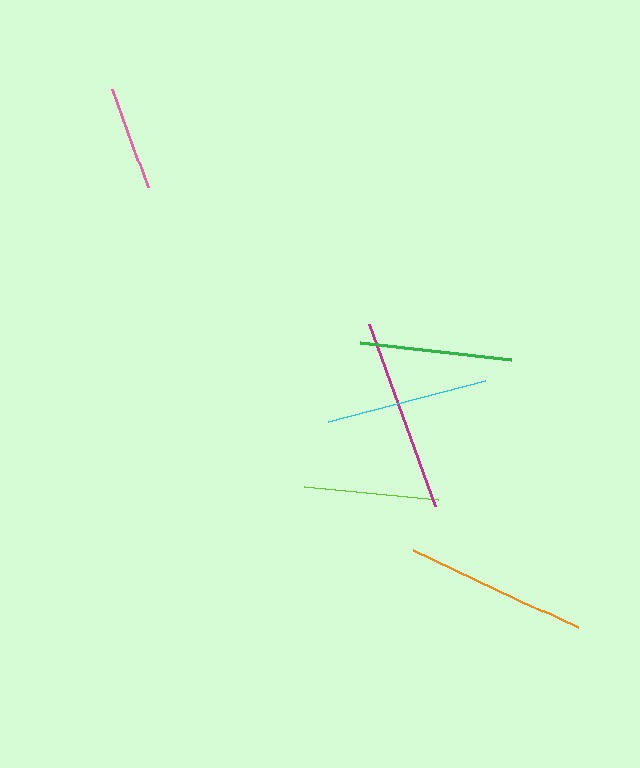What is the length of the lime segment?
The lime segment is approximately 134 pixels long.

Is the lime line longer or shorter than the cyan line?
The cyan line is longer than the lime line.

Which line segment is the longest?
The magenta line is the longest at approximately 193 pixels.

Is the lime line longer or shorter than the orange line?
The orange line is longer than the lime line.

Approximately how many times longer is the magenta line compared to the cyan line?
The magenta line is approximately 1.2 times the length of the cyan line.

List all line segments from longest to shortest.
From longest to shortest: magenta, orange, cyan, green, lime, pink.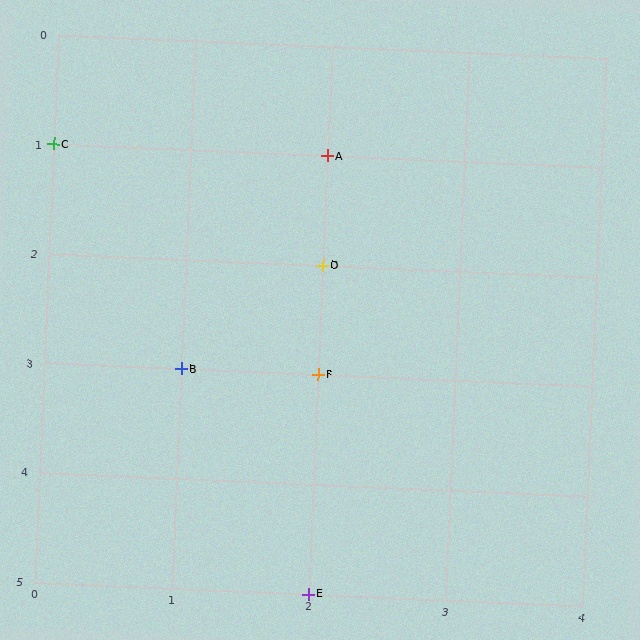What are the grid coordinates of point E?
Point E is at grid coordinates (2, 5).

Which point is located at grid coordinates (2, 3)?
Point F is at (2, 3).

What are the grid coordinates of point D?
Point D is at grid coordinates (2, 2).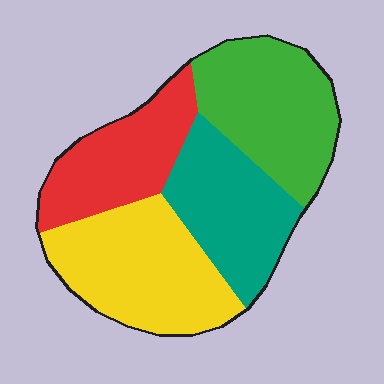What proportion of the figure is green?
Green takes up about one quarter (1/4) of the figure.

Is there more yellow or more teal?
Yellow.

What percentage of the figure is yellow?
Yellow takes up between a sixth and a third of the figure.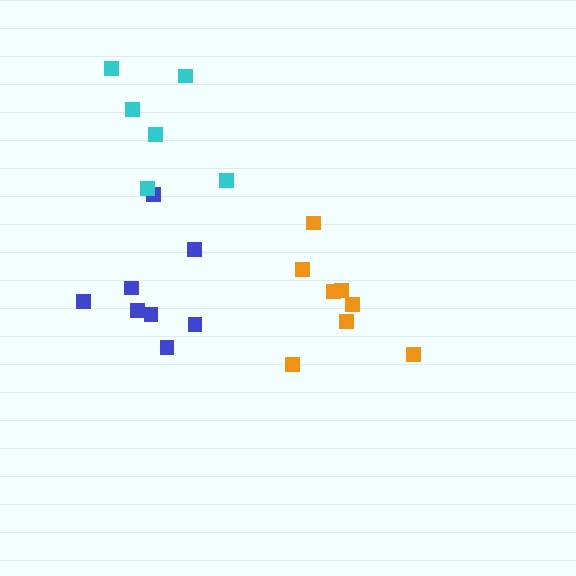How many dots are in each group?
Group 1: 8 dots, Group 2: 8 dots, Group 3: 6 dots (22 total).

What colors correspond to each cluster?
The clusters are colored: orange, blue, cyan.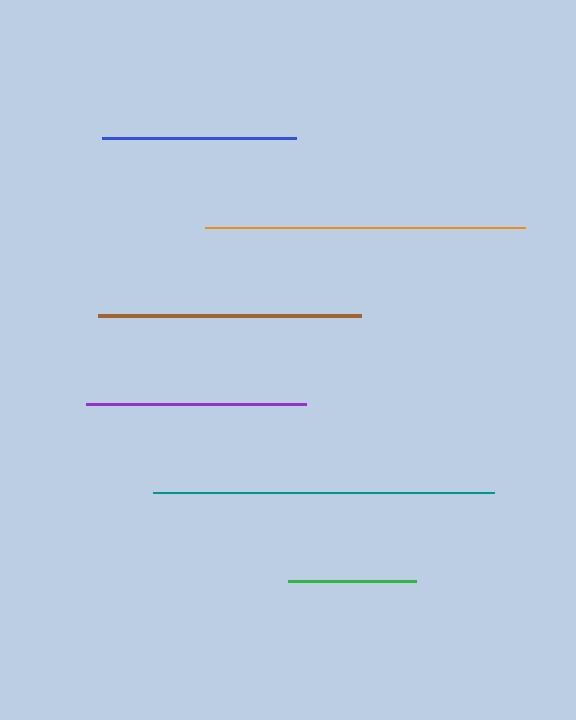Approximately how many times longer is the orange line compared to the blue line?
The orange line is approximately 1.7 times the length of the blue line.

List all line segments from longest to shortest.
From longest to shortest: teal, orange, brown, purple, blue, green.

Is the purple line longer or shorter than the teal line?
The teal line is longer than the purple line.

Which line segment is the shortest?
The green line is the shortest at approximately 128 pixels.